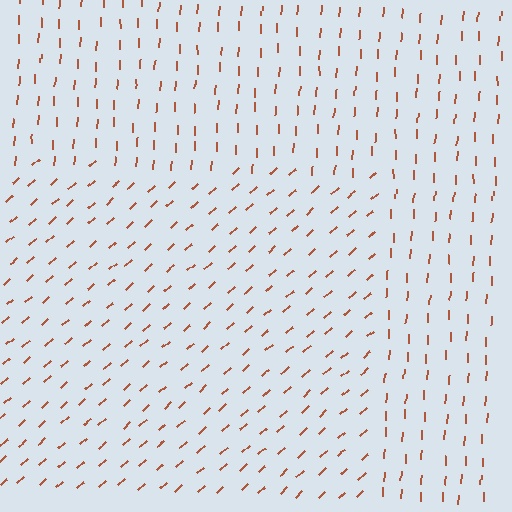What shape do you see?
I see a rectangle.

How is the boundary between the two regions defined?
The boundary is defined purely by a change in line orientation (approximately 45 degrees difference). All lines are the same color and thickness.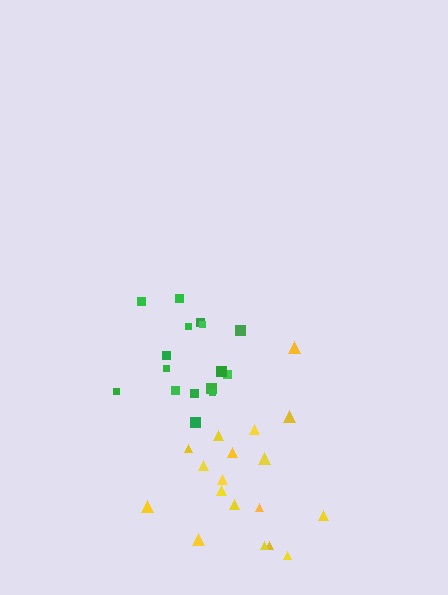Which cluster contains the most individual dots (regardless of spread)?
Yellow (18).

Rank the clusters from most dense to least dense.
green, yellow.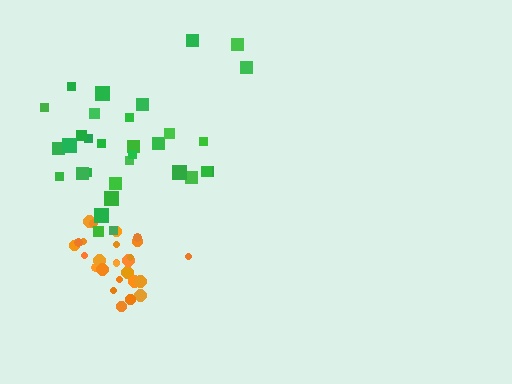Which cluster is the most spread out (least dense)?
Green.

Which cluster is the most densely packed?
Orange.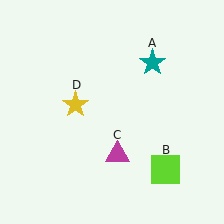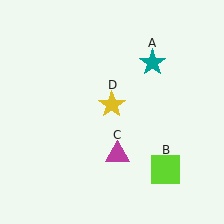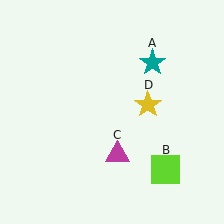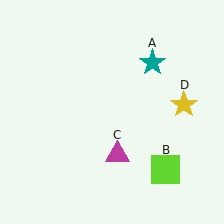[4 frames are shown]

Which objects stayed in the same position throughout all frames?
Teal star (object A) and lime square (object B) and magenta triangle (object C) remained stationary.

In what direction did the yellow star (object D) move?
The yellow star (object D) moved right.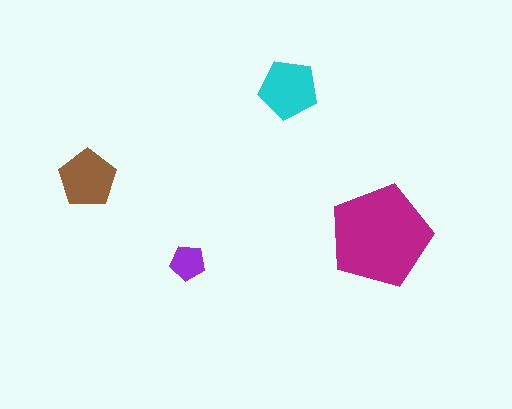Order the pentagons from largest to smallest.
the magenta one, the cyan one, the brown one, the purple one.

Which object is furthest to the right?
The magenta pentagon is rightmost.